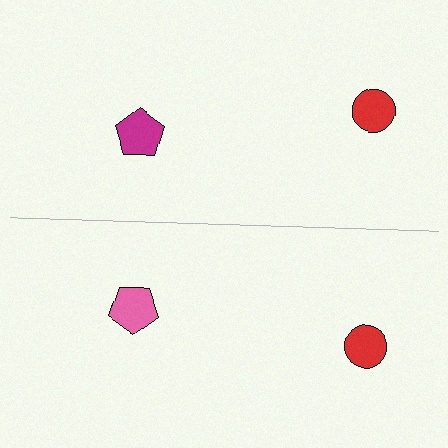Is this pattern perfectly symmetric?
No, the pattern is not perfectly symmetric. The pink pentagon on the bottom side breaks the symmetry — its mirror counterpart is magenta.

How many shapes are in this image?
There are 4 shapes in this image.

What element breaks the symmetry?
The pink pentagon on the bottom side breaks the symmetry — its mirror counterpart is magenta.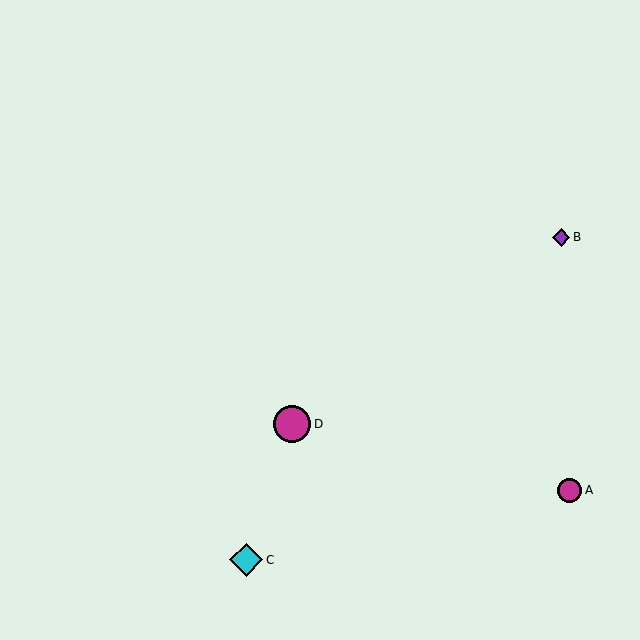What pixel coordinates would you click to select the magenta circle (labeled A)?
Click at (570, 490) to select the magenta circle A.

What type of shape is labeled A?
Shape A is a magenta circle.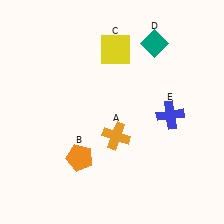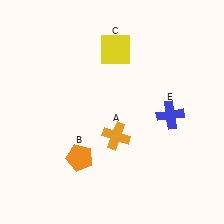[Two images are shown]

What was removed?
The teal diamond (D) was removed in Image 2.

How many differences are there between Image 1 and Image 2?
There is 1 difference between the two images.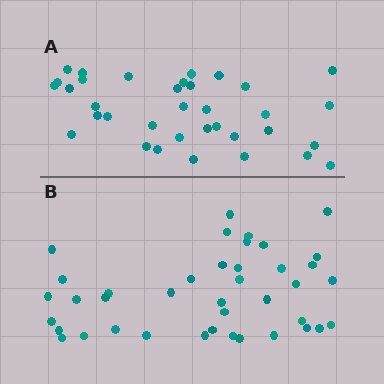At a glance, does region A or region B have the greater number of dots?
Region B (the bottom region) has more dots.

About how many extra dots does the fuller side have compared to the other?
Region B has about 5 more dots than region A.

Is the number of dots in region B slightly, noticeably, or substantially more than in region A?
Region B has only slightly more — the two regions are fairly close. The ratio is roughly 1.1 to 1.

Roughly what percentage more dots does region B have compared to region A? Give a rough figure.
About 15% more.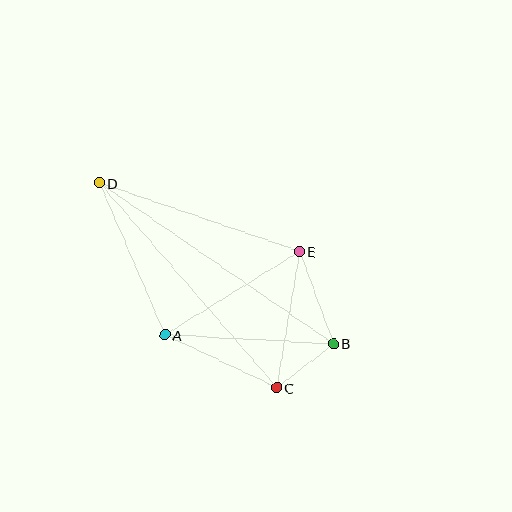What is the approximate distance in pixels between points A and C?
The distance between A and C is approximately 124 pixels.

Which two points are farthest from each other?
Points B and D are farthest from each other.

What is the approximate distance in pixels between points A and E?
The distance between A and E is approximately 158 pixels.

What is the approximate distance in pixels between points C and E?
The distance between C and E is approximately 138 pixels.